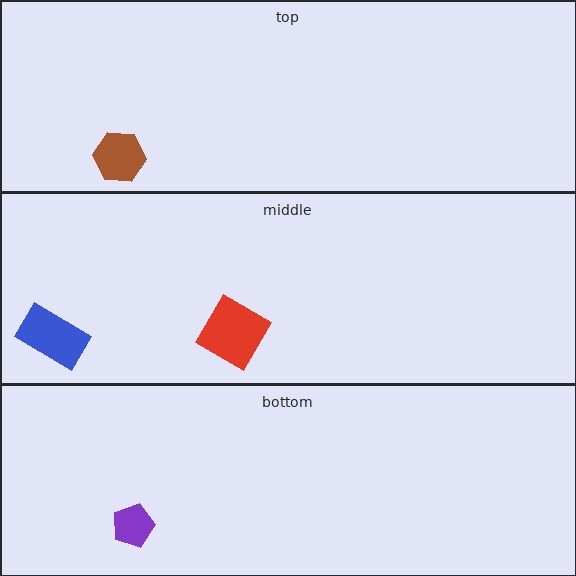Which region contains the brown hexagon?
The top region.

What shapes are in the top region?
The brown hexagon.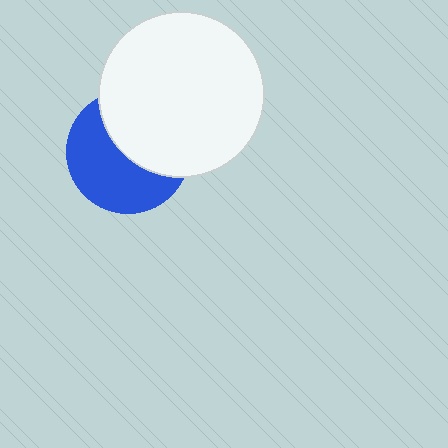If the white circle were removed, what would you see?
You would see the complete blue circle.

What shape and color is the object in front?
The object in front is a white circle.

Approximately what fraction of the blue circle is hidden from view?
Roughly 47% of the blue circle is hidden behind the white circle.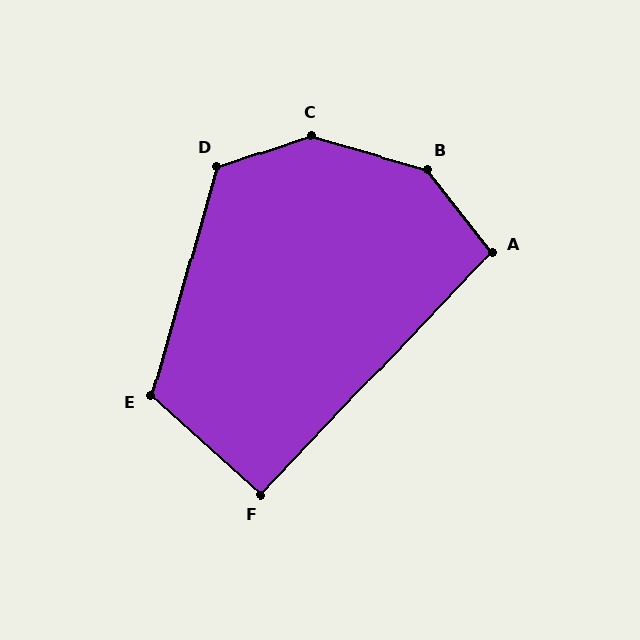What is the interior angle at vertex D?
Approximately 124 degrees (obtuse).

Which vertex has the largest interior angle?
C, at approximately 145 degrees.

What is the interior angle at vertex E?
Approximately 116 degrees (obtuse).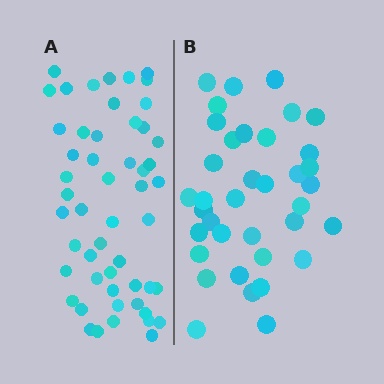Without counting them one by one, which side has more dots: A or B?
Region A (the left region) has more dots.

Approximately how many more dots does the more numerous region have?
Region A has approximately 15 more dots than region B.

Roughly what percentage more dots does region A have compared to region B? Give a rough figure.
About 40% more.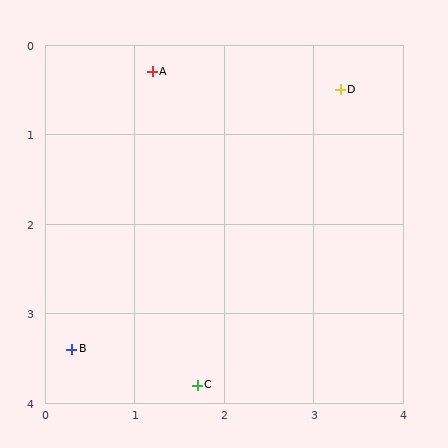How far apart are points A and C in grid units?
Points A and C are about 3.5 grid units apart.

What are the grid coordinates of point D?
Point D is at approximately (3.3, 0.5).